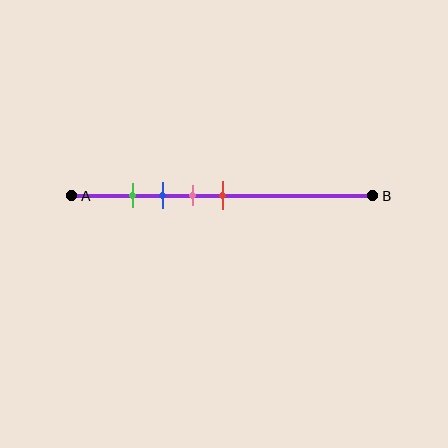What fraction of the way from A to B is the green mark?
The green mark is approximately 20% (0.2) of the way from A to B.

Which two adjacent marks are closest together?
The green and blue marks are the closest adjacent pair.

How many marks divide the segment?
There are 4 marks dividing the segment.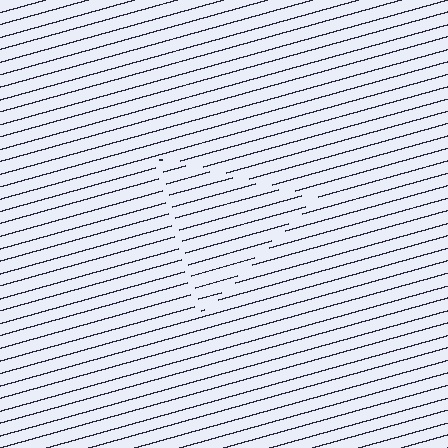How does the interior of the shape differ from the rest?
The interior of the shape contains the same grating, shifted by half a period — the contour is defined by the phase discontinuity where line-ends from the inner and outer gratings abut.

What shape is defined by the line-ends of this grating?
An illusory triangle. The interior of the shape contains the same grating, shifted by half a period — the contour is defined by the phase discontinuity where line-ends from the inner and outer gratings abut.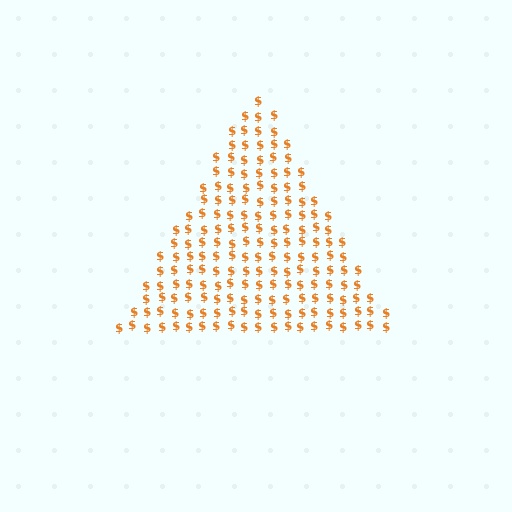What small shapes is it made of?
It is made of small dollar signs.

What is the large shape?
The large shape is a triangle.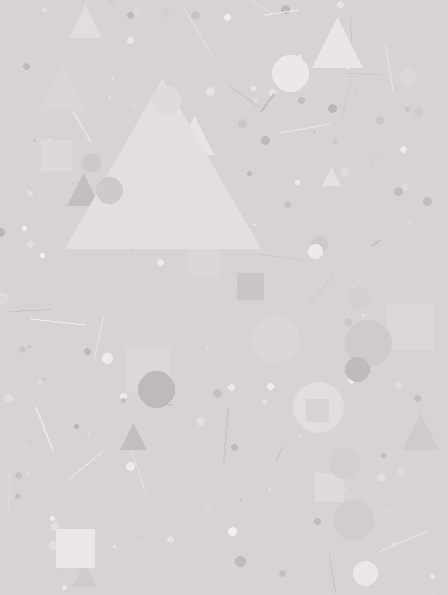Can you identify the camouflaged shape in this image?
The camouflaged shape is a triangle.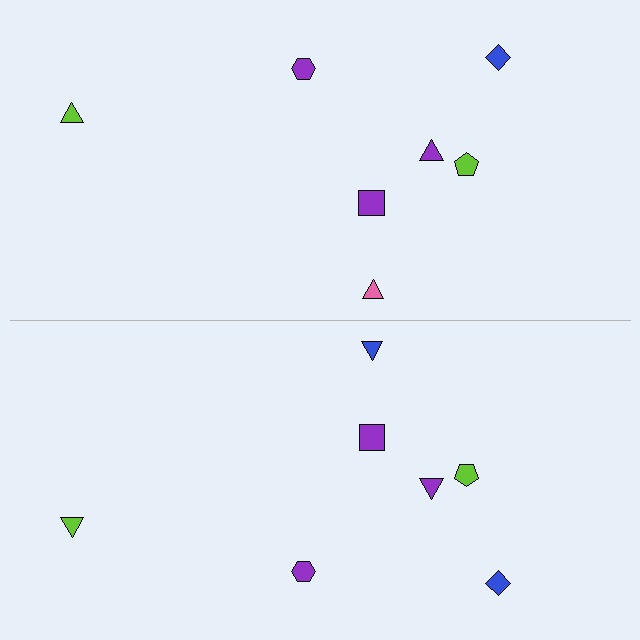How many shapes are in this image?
There are 14 shapes in this image.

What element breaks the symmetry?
The blue triangle on the bottom side breaks the symmetry — its mirror counterpart is pink.